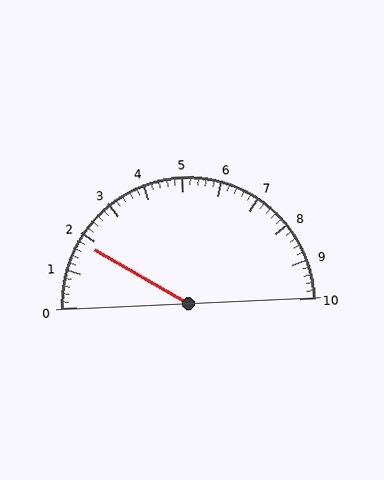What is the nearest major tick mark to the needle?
The nearest major tick mark is 2.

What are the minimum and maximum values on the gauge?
The gauge ranges from 0 to 10.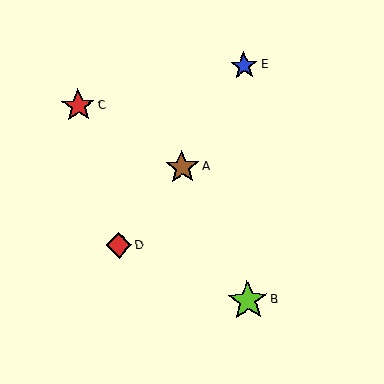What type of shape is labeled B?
Shape B is a lime star.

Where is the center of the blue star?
The center of the blue star is at (244, 66).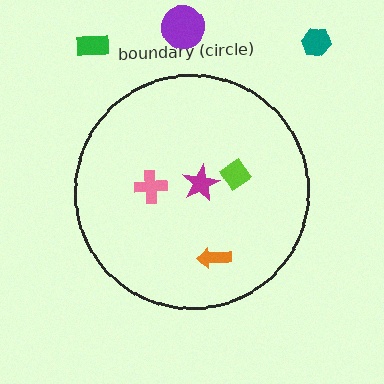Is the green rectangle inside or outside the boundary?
Outside.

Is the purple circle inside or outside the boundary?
Outside.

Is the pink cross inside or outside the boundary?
Inside.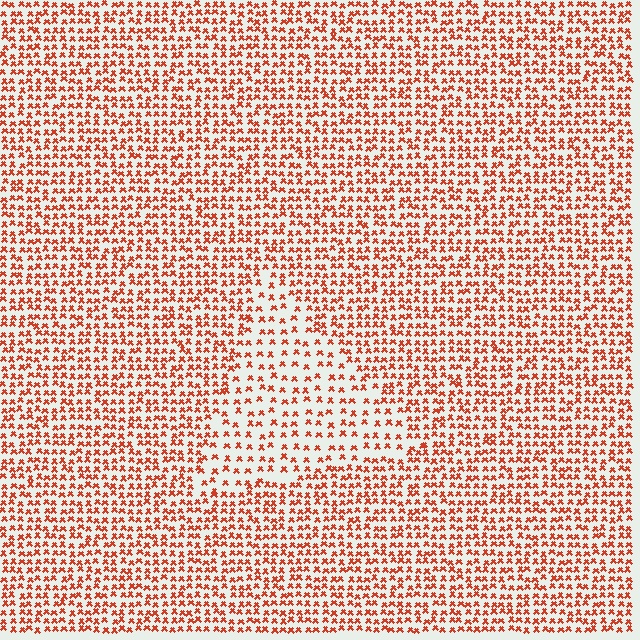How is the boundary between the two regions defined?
The boundary is defined by a change in element density (approximately 1.9x ratio). All elements are the same color, size, and shape.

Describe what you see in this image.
The image contains small red elements arranged at two different densities. A triangle-shaped region is visible where the elements are less densely packed than the surrounding area.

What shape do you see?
I see a triangle.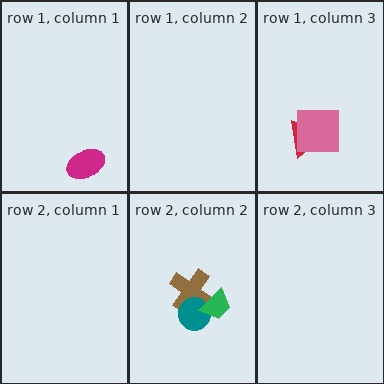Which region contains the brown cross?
The row 2, column 2 region.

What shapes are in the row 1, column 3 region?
The red triangle, the pink square.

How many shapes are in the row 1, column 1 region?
1.